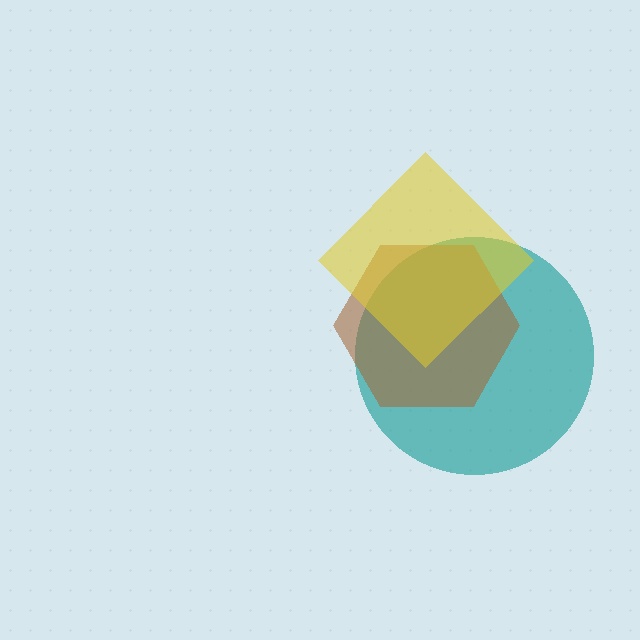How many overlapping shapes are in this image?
There are 3 overlapping shapes in the image.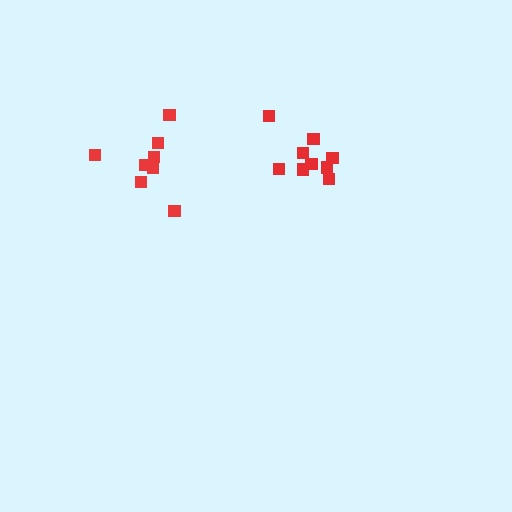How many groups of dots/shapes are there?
There are 2 groups.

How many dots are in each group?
Group 1: 9 dots, Group 2: 8 dots (17 total).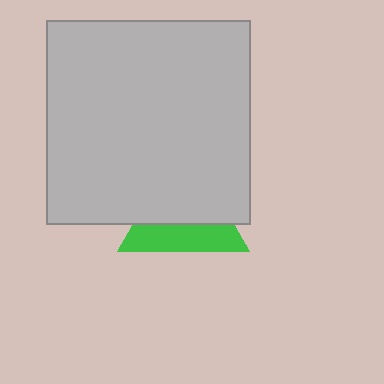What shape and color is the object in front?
The object in front is a light gray square.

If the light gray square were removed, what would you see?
You would see the complete green triangle.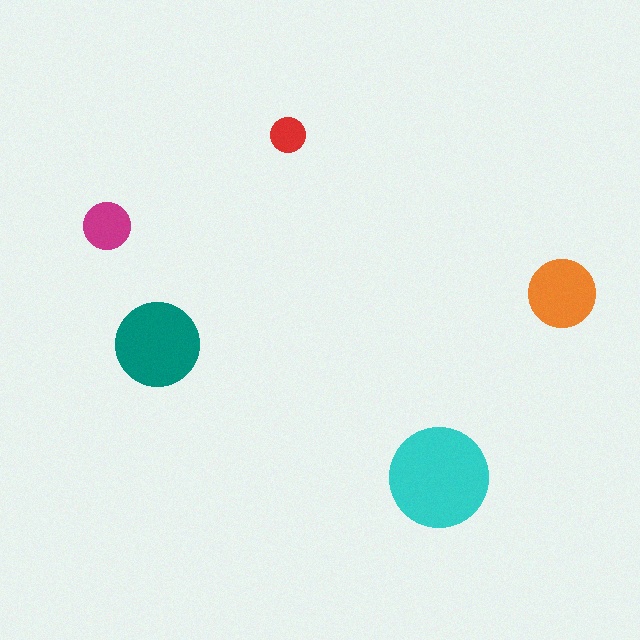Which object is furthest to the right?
The orange circle is rightmost.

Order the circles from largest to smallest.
the cyan one, the teal one, the orange one, the magenta one, the red one.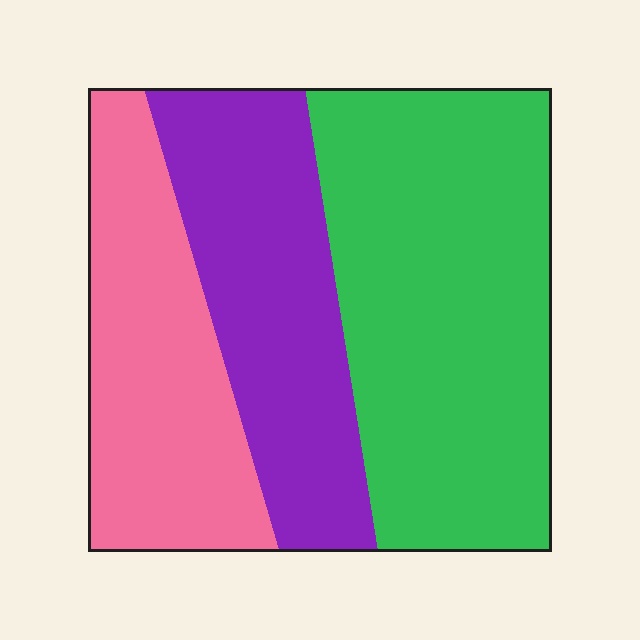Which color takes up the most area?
Green, at roughly 45%.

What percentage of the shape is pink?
Pink covers about 25% of the shape.